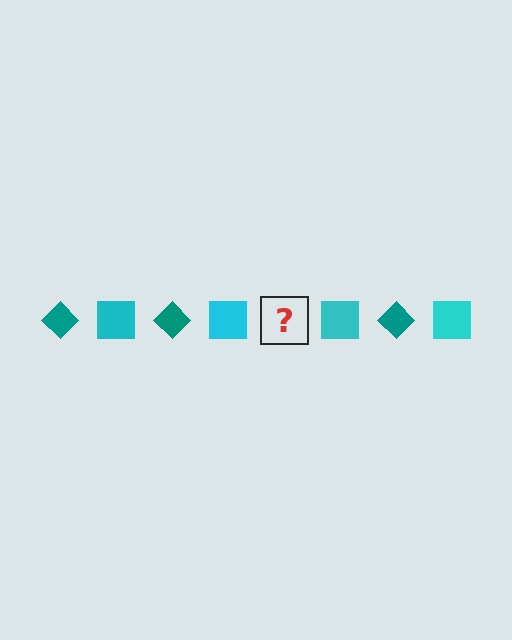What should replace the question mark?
The question mark should be replaced with a teal diamond.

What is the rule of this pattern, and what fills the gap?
The rule is that the pattern alternates between teal diamond and cyan square. The gap should be filled with a teal diamond.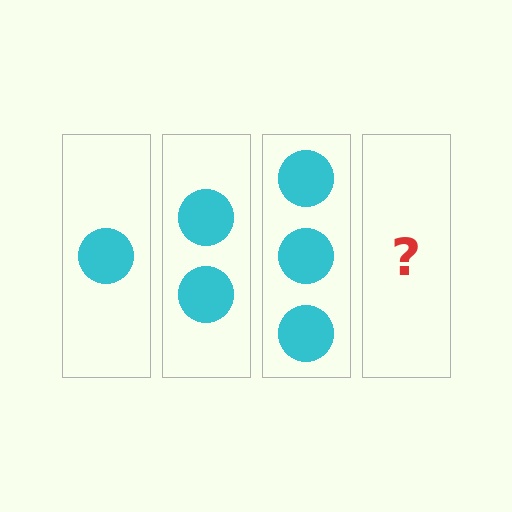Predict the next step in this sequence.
The next step is 4 circles.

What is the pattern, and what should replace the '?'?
The pattern is that each step adds one more circle. The '?' should be 4 circles.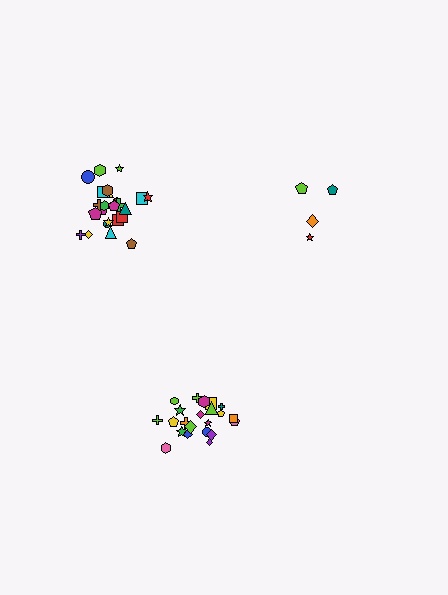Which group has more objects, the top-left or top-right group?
The top-left group.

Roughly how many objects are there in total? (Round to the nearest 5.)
Roughly 50 objects in total.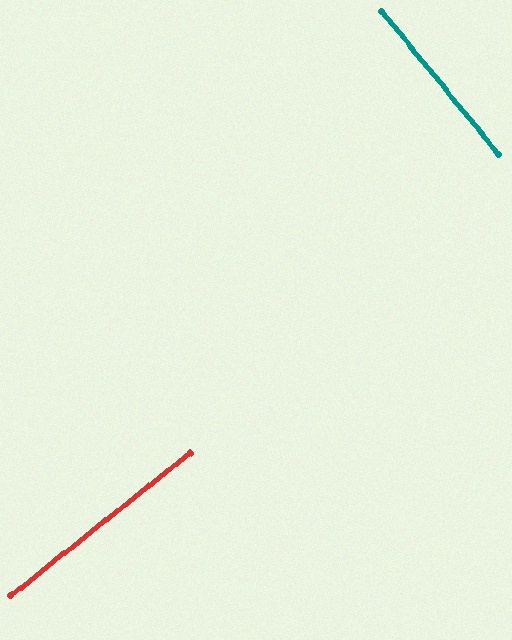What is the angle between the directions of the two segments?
Approximately 89 degrees.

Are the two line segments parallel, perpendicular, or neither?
Perpendicular — they meet at approximately 89°.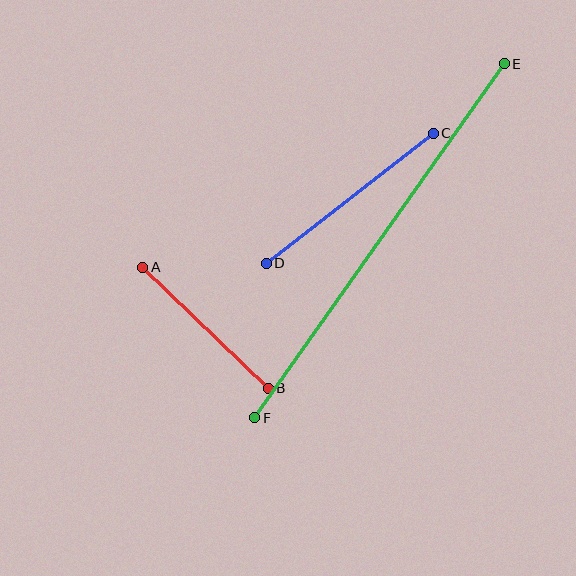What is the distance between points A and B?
The distance is approximately 174 pixels.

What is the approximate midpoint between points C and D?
The midpoint is at approximately (350, 198) pixels.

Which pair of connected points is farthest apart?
Points E and F are farthest apart.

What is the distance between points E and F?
The distance is approximately 433 pixels.